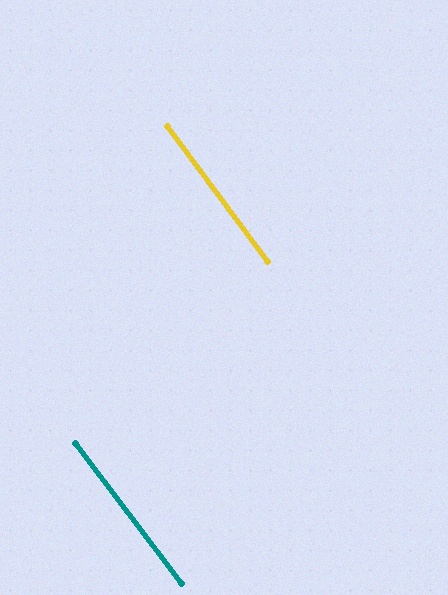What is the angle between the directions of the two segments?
Approximately 1 degree.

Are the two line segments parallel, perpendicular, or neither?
Parallel — their directions differ by only 0.7°.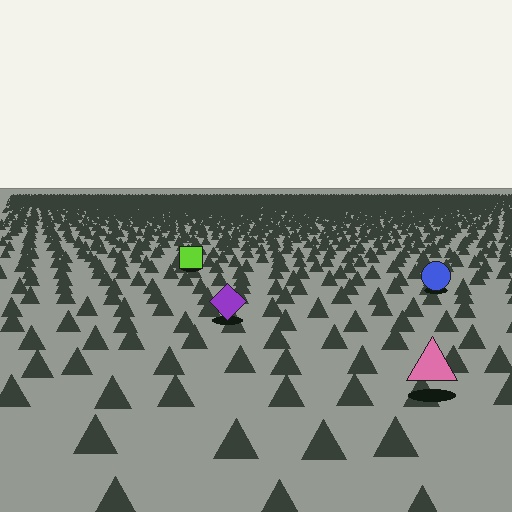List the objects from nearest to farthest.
From nearest to farthest: the pink triangle, the purple diamond, the blue circle, the lime square.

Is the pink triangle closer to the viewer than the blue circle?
Yes. The pink triangle is closer — you can tell from the texture gradient: the ground texture is coarser near it.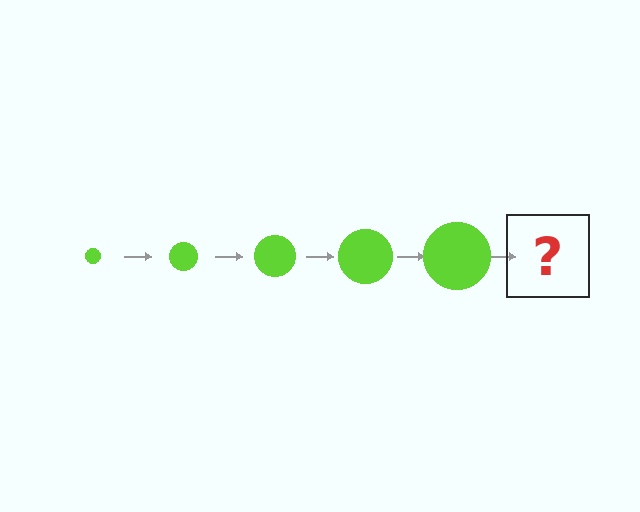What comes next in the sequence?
The next element should be a lime circle, larger than the previous one.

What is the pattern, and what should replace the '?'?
The pattern is that the circle gets progressively larger each step. The '?' should be a lime circle, larger than the previous one.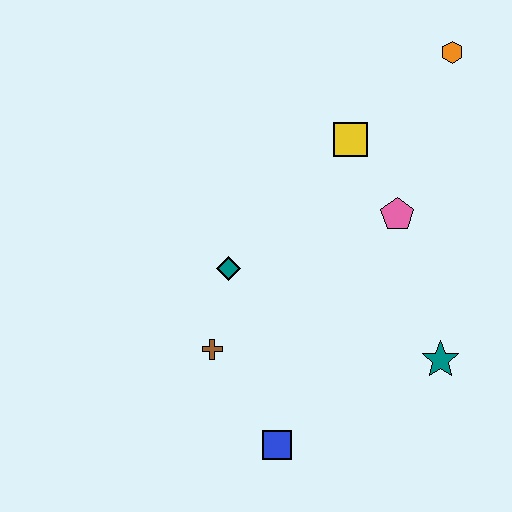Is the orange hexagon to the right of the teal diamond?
Yes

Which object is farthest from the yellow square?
The blue square is farthest from the yellow square.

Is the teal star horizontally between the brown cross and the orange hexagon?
Yes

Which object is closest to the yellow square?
The pink pentagon is closest to the yellow square.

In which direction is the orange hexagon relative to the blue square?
The orange hexagon is above the blue square.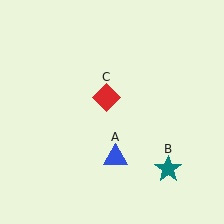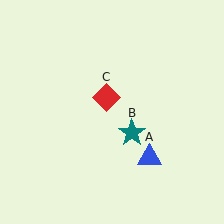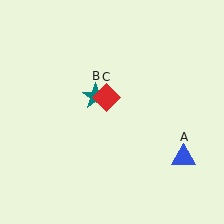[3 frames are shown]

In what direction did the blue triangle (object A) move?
The blue triangle (object A) moved right.